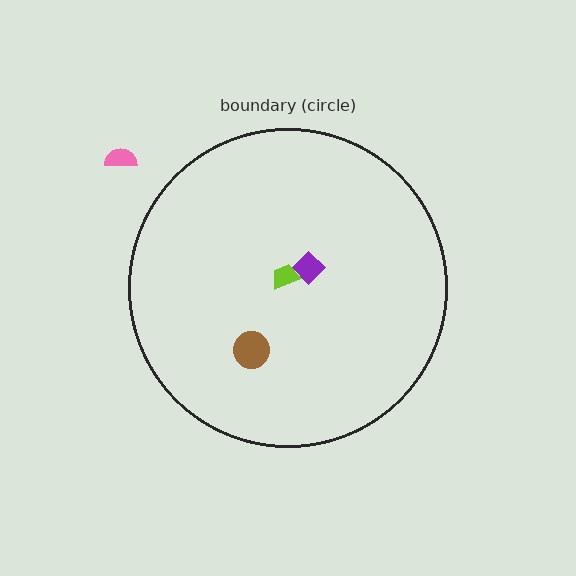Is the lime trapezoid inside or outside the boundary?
Inside.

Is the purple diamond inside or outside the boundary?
Inside.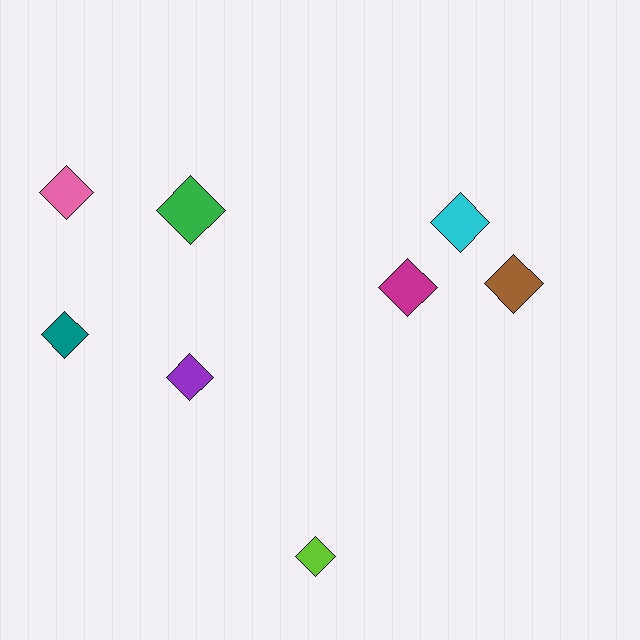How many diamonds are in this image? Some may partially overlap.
There are 8 diamonds.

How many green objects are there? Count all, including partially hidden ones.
There is 1 green object.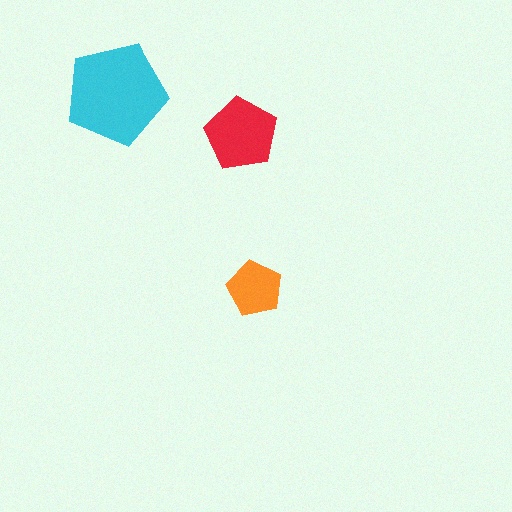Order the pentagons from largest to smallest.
the cyan one, the red one, the orange one.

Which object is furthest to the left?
The cyan pentagon is leftmost.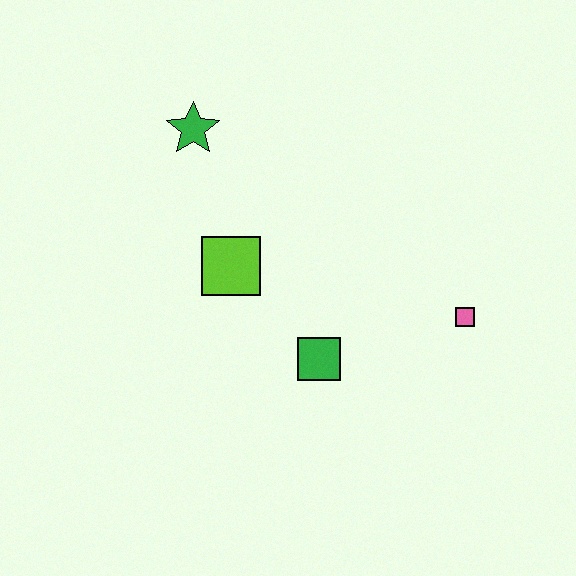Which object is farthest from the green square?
The green star is farthest from the green square.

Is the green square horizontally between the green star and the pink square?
Yes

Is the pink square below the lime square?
Yes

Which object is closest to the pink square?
The green square is closest to the pink square.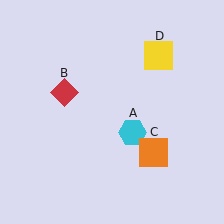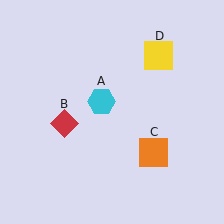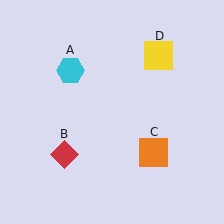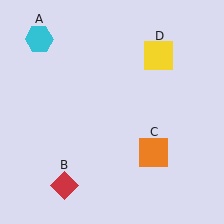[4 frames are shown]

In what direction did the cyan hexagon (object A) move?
The cyan hexagon (object A) moved up and to the left.